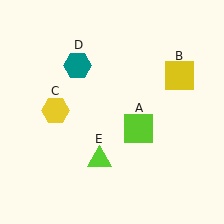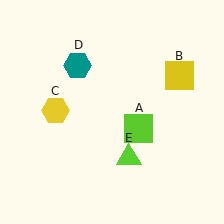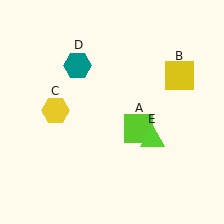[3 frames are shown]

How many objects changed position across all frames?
1 object changed position: lime triangle (object E).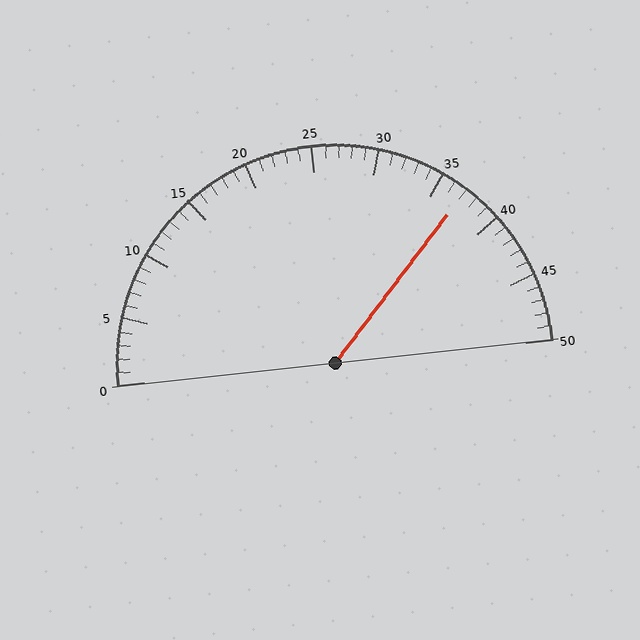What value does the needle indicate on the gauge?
The needle indicates approximately 37.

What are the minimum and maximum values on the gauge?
The gauge ranges from 0 to 50.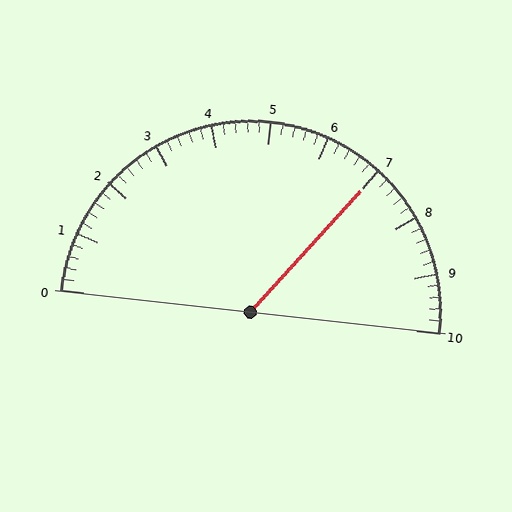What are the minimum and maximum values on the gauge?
The gauge ranges from 0 to 10.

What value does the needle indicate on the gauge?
The needle indicates approximately 7.0.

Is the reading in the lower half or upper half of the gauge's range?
The reading is in the upper half of the range (0 to 10).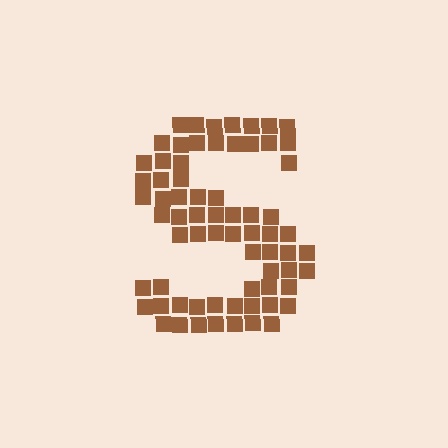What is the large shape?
The large shape is the letter S.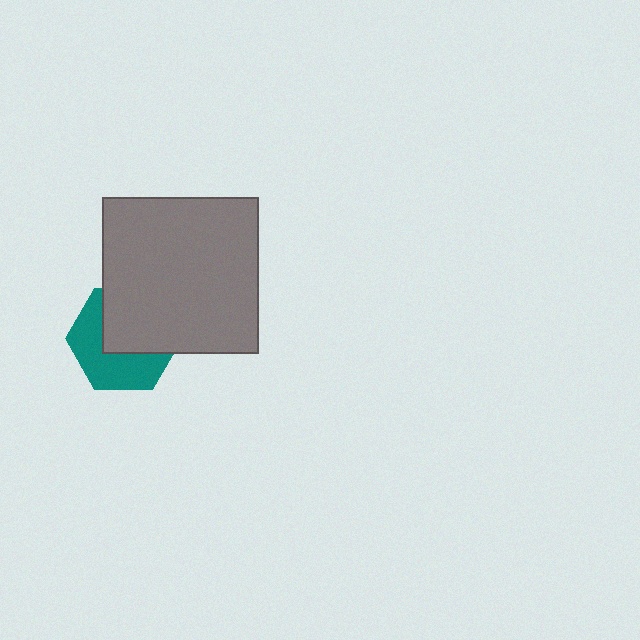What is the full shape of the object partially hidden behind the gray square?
The partially hidden object is a teal hexagon.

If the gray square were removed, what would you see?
You would see the complete teal hexagon.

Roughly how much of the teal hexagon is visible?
About half of it is visible (roughly 50%).